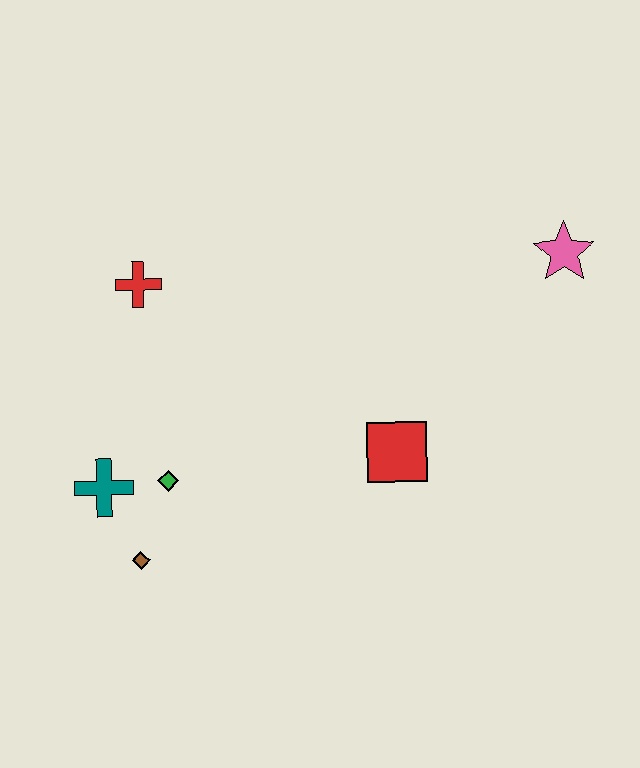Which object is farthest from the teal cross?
The pink star is farthest from the teal cross.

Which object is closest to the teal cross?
The green diamond is closest to the teal cross.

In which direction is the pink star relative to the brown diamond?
The pink star is to the right of the brown diamond.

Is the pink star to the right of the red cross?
Yes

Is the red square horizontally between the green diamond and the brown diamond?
No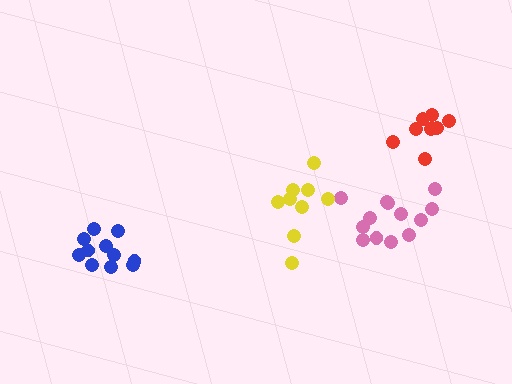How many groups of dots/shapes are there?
There are 4 groups.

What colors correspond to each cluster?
The clusters are colored: blue, pink, yellow, red.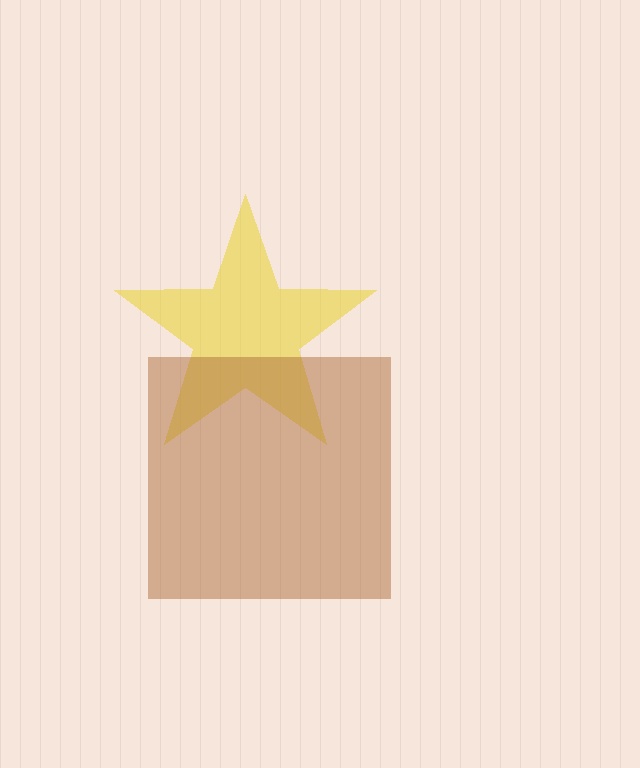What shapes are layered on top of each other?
The layered shapes are: a yellow star, a brown square.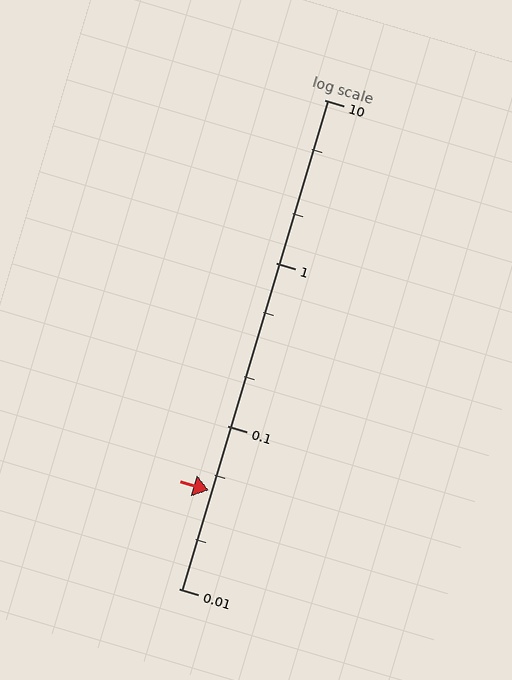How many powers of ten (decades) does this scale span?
The scale spans 3 decades, from 0.01 to 10.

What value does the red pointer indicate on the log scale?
The pointer indicates approximately 0.04.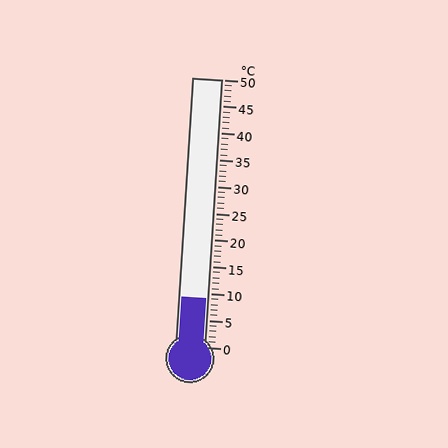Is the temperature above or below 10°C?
The temperature is below 10°C.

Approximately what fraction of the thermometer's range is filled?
The thermometer is filled to approximately 20% of its range.